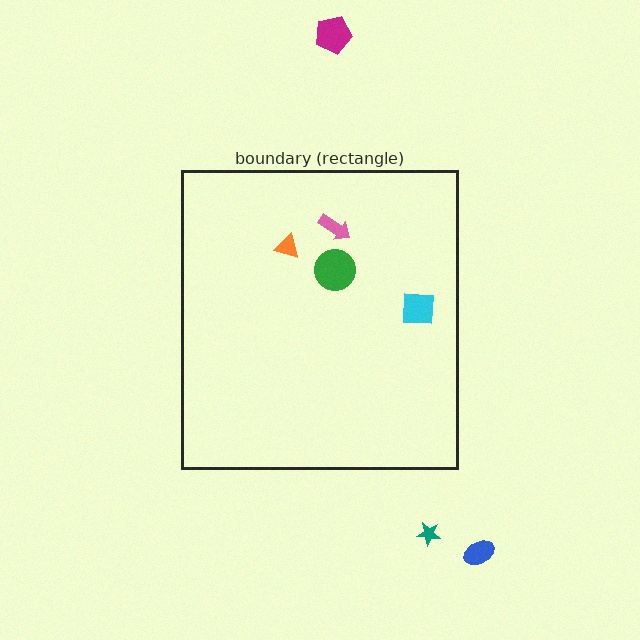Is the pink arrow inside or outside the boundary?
Inside.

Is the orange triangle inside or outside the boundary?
Inside.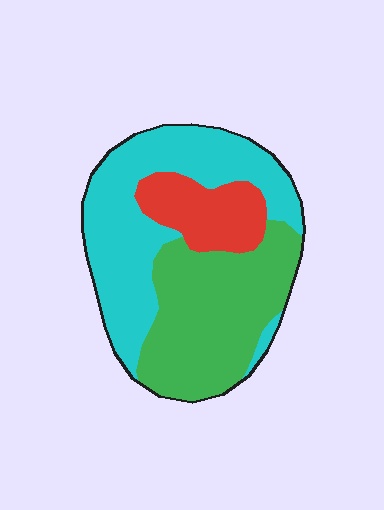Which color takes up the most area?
Cyan, at roughly 45%.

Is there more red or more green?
Green.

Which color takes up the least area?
Red, at roughly 15%.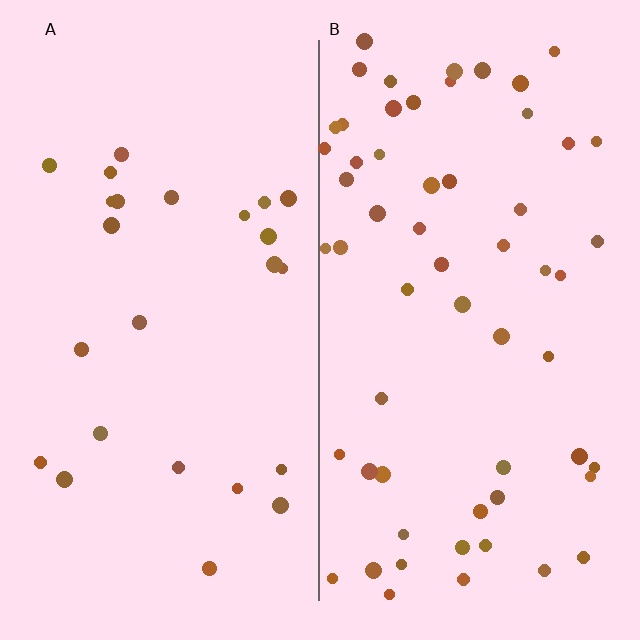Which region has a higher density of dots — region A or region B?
B (the right).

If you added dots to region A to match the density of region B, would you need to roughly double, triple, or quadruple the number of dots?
Approximately double.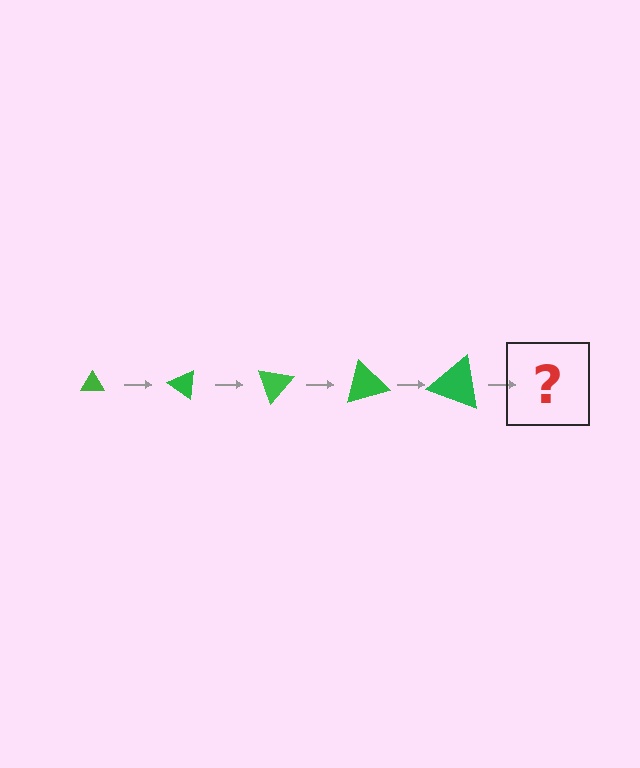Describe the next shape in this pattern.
It should be a triangle, larger than the previous one and rotated 175 degrees from the start.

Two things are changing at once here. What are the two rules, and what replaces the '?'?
The two rules are that the triangle grows larger each step and it rotates 35 degrees each step. The '?' should be a triangle, larger than the previous one and rotated 175 degrees from the start.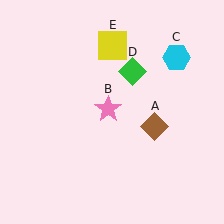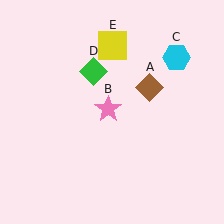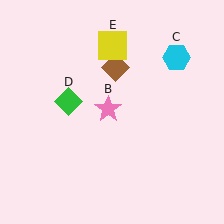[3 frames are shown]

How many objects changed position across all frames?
2 objects changed position: brown diamond (object A), green diamond (object D).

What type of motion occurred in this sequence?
The brown diamond (object A), green diamond (object D) rotated counterclockwise around the center of the scene.